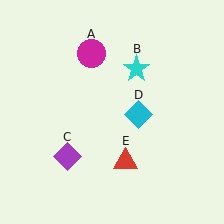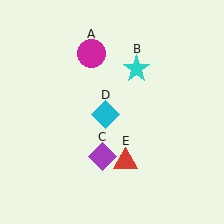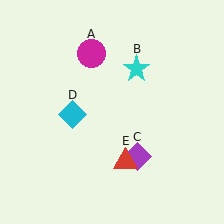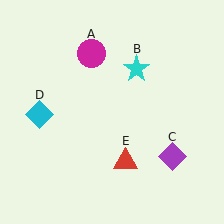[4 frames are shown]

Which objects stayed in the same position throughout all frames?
Magenta circle (object A) and cyan star (object B) and red triangle (object E) remained stationary.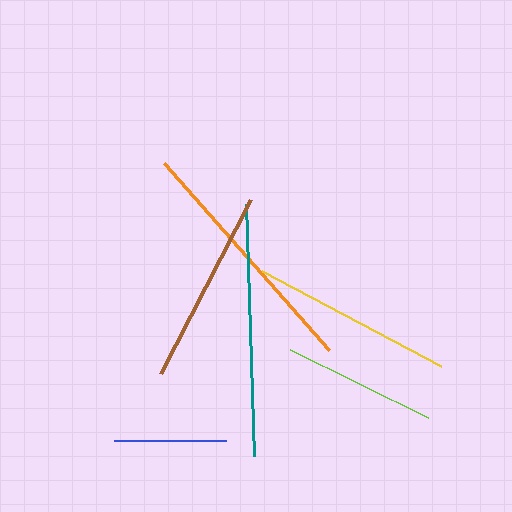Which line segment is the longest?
The teal line is the longest at approximately 253 pixels.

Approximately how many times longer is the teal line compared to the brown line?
The teal line is approximately 1.3 times the length of the brown line.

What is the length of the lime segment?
The lime segment is approximately 153 pixels long.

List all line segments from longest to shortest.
From longest to shortest: teal, orange, yellow, brown, lime, blue.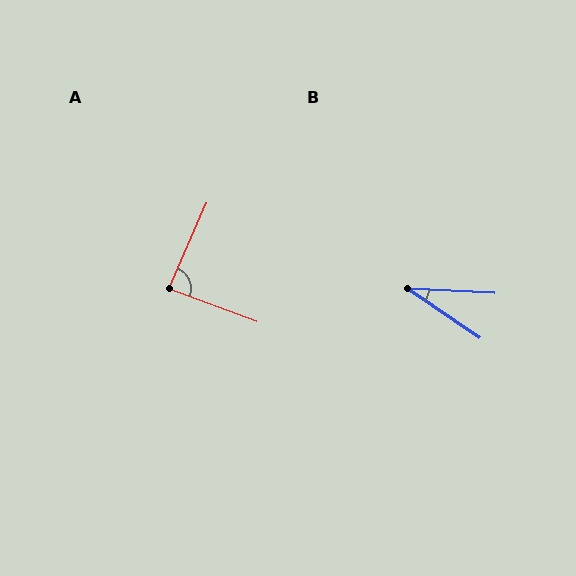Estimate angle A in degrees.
Approximately 87 degrees.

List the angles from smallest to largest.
B (32°), A (87°).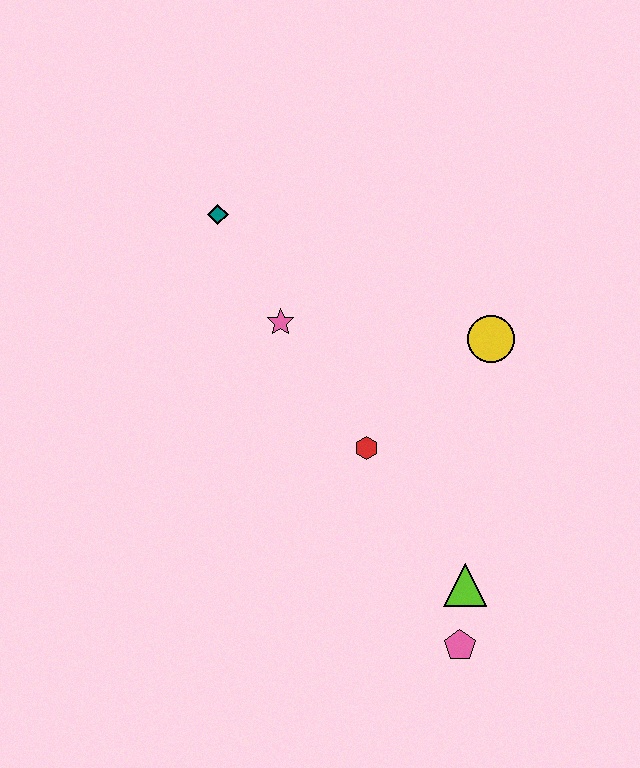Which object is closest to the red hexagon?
The pink star is closest to the red hexagon.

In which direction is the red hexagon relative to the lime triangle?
The red hexagon is above the lime triangle.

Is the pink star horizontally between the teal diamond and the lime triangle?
Yes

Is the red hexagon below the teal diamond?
Yes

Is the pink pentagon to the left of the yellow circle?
Yes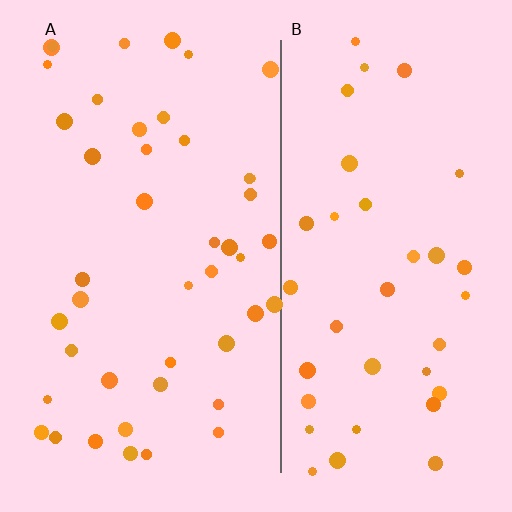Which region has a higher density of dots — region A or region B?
A (the left).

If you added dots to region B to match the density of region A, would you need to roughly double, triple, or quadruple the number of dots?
Approximately double.